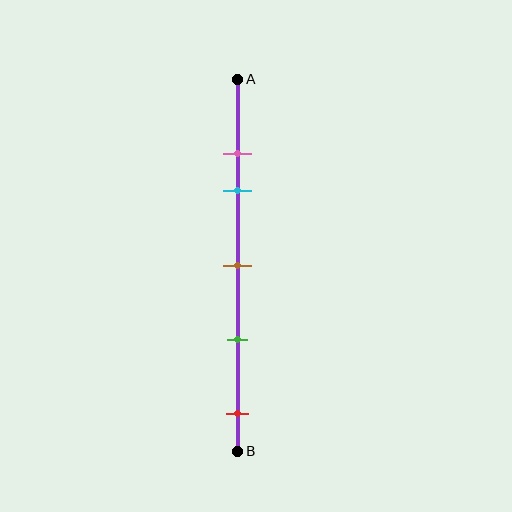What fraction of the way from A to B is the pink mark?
The pink mark is approximately 20% (0.2) of the way from A to B.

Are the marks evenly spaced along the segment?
No, the marks are not evenly spaced.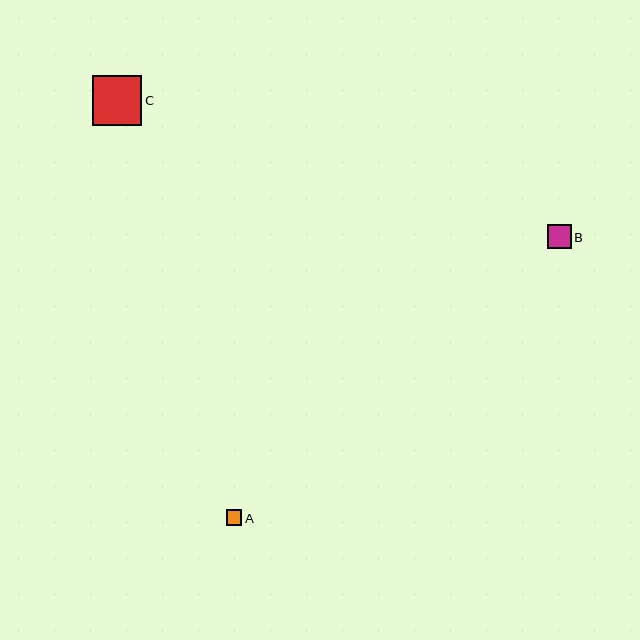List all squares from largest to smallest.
From largest to smallest: C, B, A.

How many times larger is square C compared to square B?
Square C is approximately 2.1 times the size of square B.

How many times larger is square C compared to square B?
Square C is approximately 2.1 times the size of square B.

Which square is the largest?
Square C is the largest with a size of approximately 49 pixels.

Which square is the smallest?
Square A is the smallest with a size of approximately 16 pixels.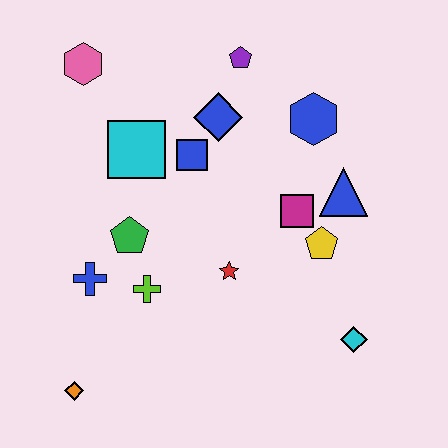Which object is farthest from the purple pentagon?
The orange diamond is farthest from the purple pentagon.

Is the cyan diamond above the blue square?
No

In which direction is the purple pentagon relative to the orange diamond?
The purple pentagon is above the orange diamond.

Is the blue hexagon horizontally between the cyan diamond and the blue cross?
Yes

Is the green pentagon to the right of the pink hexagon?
Yes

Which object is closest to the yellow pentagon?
The magenta square is closest to the yellow pentagon.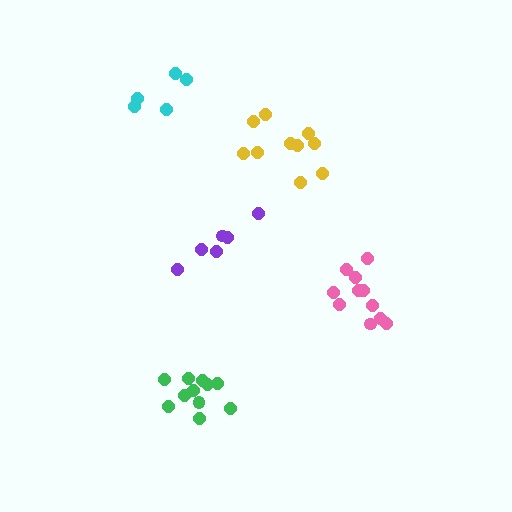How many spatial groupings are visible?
There are 5 spatial groupings.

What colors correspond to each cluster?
The clusters are colored: pink, yellow, cyan, green, purple.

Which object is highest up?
The cyan cluster is topmost.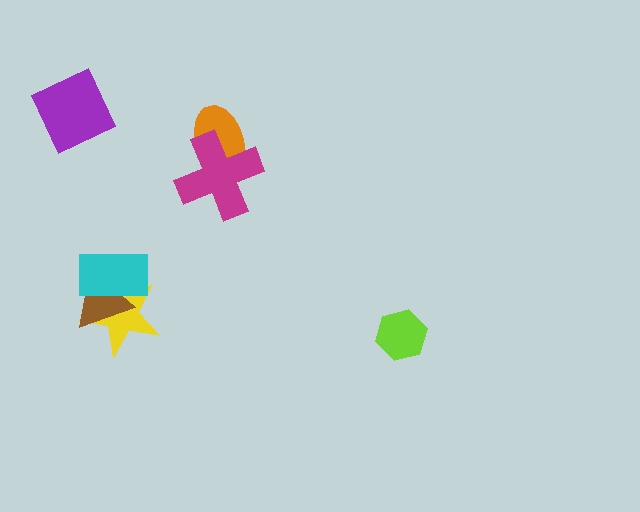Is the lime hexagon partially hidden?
No, no other shape covers it.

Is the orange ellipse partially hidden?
Yes, it is partially covered by another shape.